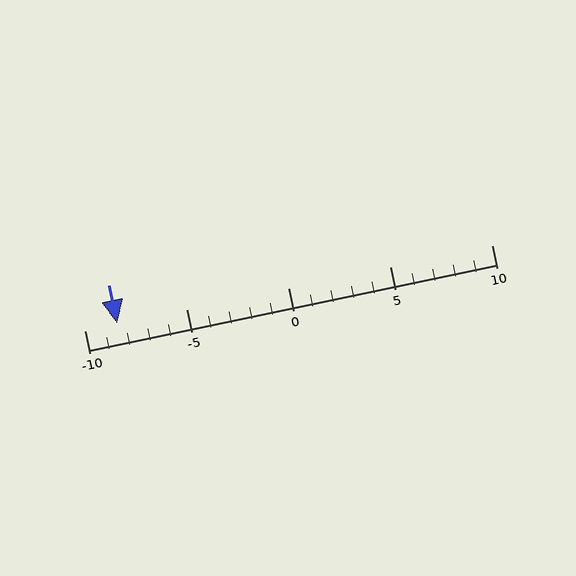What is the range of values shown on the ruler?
The ruler shows values from -10 to 10.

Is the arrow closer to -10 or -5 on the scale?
The arrow is closer to -10.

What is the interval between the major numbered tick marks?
The major tick marks are spaced 5 units apart.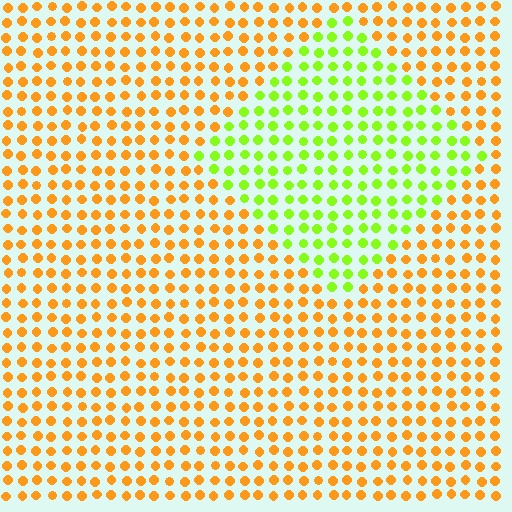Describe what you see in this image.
The image is filled with small orange elements in a uniform arrangement. A diamond-shaped region is visible where the elements are tinted to a slightly different hue, forming a subtle color boundary.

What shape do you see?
I see a diamond.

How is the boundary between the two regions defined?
The boundary is defined purely by a slight shift in hue (about 58 degrees). Spacing, size, and orientation are identical on both sides.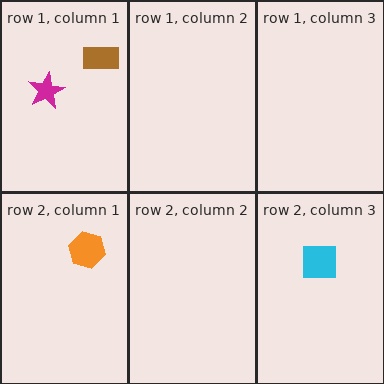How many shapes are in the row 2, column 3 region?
1.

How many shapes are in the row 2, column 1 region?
1.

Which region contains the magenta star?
The row 1, column 1 region.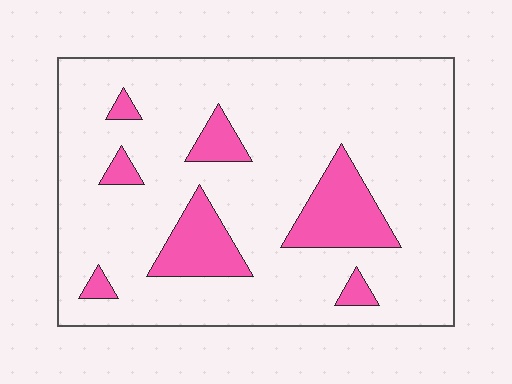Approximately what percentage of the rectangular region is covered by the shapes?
Approximately 15%.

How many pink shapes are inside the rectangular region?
7.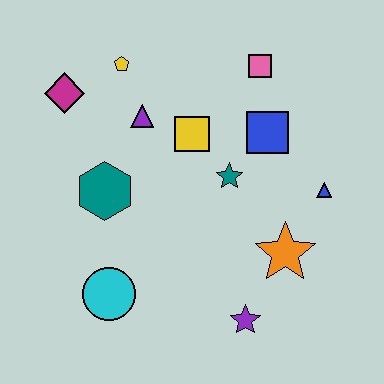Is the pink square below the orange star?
No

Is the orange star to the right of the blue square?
Yes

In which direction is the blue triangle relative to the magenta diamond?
The blue triangle is to the right of the magenta diamond.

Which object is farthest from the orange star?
The magenta diamond is farthest from the orange star.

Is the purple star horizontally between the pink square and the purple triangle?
Yes